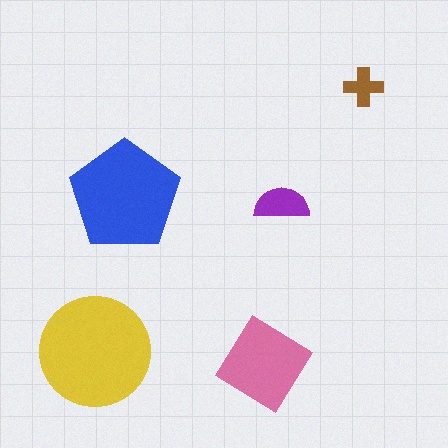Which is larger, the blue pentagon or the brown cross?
The blue pentagon.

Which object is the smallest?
The brown cross.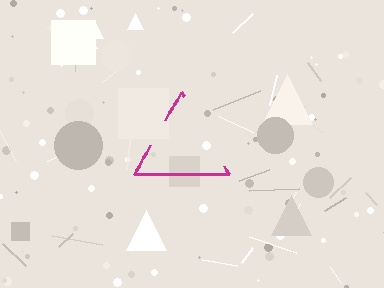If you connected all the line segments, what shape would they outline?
They would outline a triangle.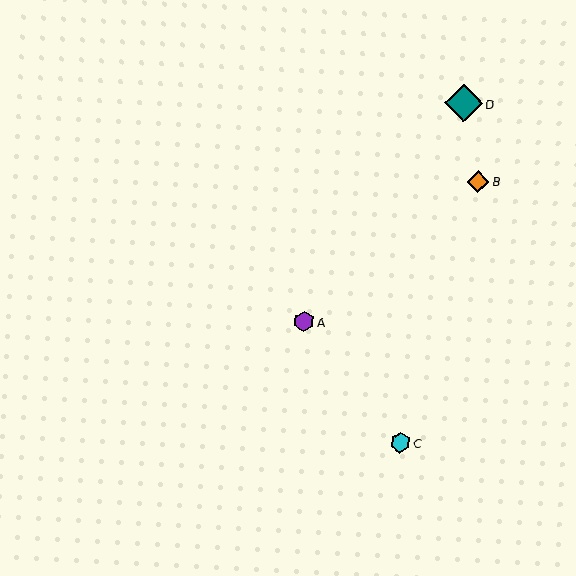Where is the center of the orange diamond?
The center of the orange diamond is at (478, 182).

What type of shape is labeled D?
Shape D is a teal diamond.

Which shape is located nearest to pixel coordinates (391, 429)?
The cyan hexagon (labeled C) at (400, 443) is nearest to that location.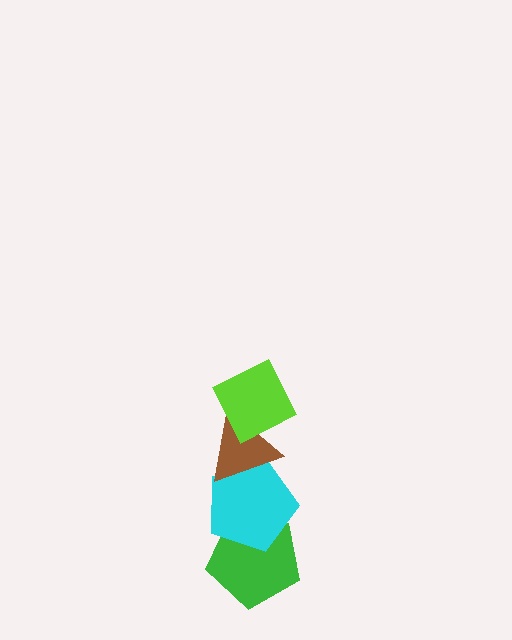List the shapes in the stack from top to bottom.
From top to bottom: the lime diamond, the brown triangle, the cyan pentagon, the green pentagon.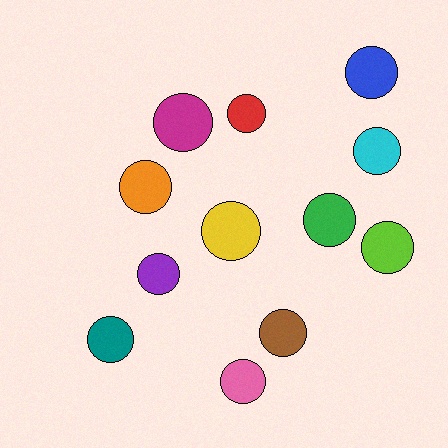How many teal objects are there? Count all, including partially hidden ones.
There is 1 teal object.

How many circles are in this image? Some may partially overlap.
There are 12 circles.